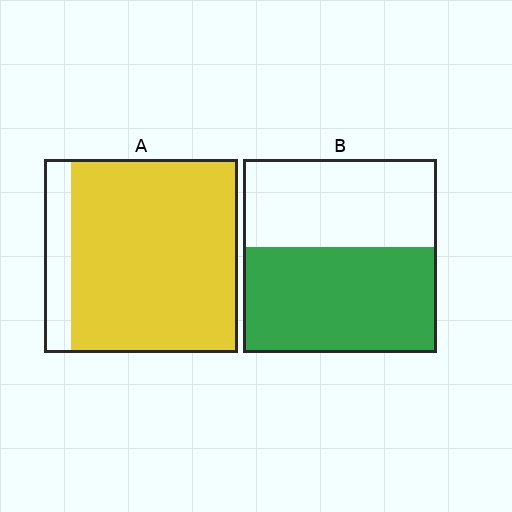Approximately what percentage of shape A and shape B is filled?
A is approximately 85% and B is approximately 55%.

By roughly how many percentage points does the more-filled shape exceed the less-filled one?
By roughly 30 percentage points (A over B).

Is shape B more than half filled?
Yes.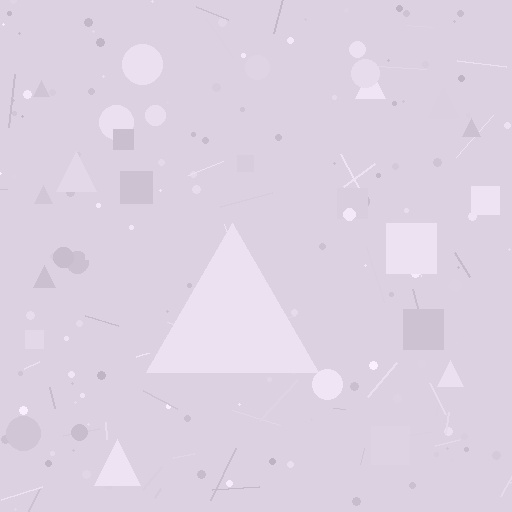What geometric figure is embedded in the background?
A triangle is embedded in the background.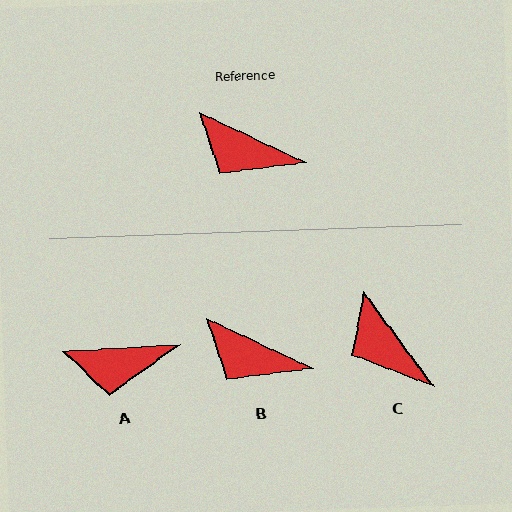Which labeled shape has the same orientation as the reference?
B.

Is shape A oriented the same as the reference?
No, it is off by about 28 degrees.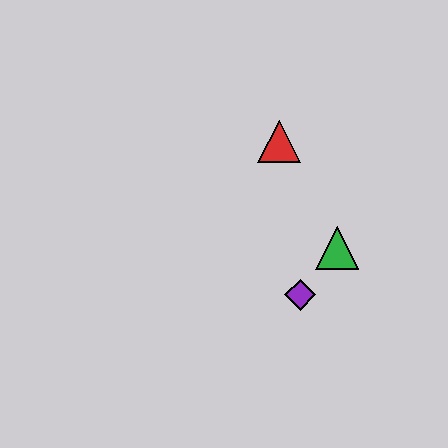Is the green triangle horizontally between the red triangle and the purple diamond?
No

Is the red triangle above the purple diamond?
Yes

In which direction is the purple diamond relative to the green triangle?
The purple diamond is below the green triangle.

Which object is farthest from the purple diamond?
The red triangle is farthest from the purple diamond.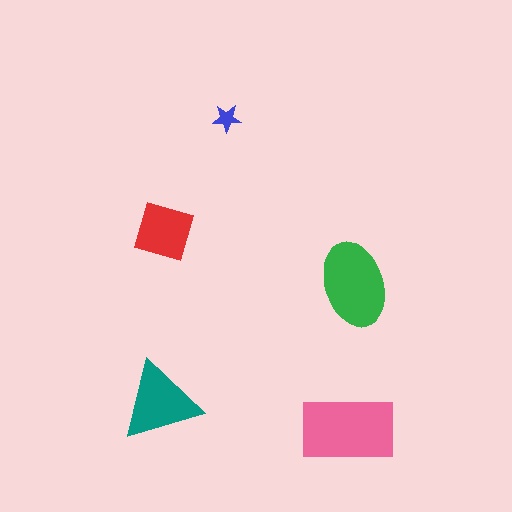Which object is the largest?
The pink rectangle.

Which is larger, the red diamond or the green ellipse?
The green ellipse.